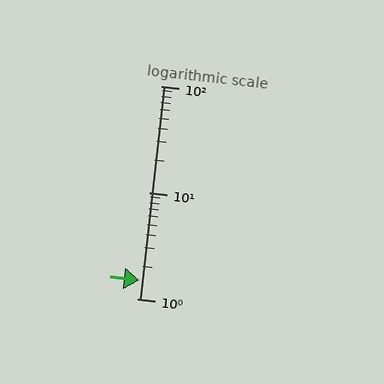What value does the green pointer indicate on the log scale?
The pointer indicates approximately 1.5.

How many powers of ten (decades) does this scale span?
The scale spans 2 decades, from 1 to 100.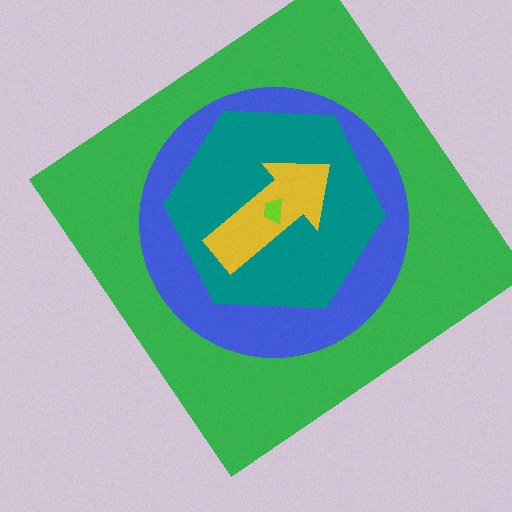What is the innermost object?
The lime trapezoid.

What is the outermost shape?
The green diamond.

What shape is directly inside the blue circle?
The teal hexagon.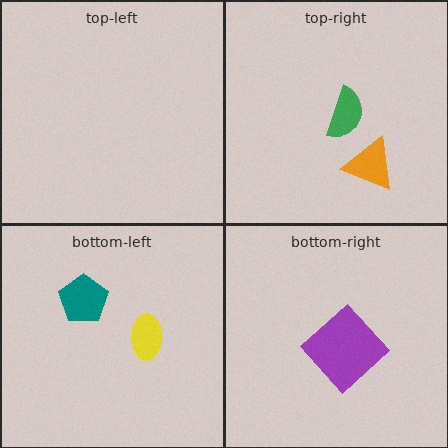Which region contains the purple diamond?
The bottom-right region.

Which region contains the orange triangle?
The top-right region.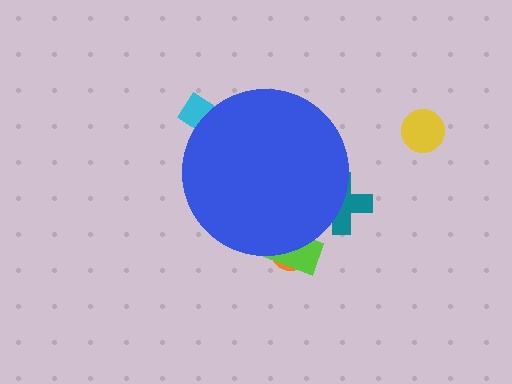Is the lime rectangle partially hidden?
Yes, the lime rectangle is partially hidden behind the blue circle.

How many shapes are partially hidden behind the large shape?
4 shapes are partially hidden.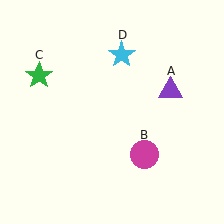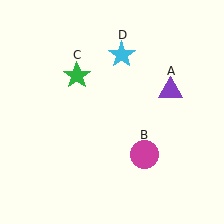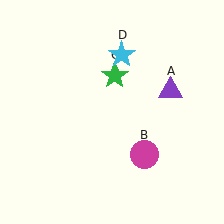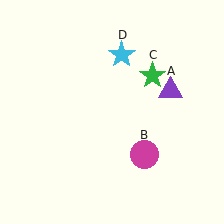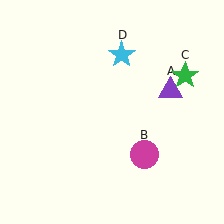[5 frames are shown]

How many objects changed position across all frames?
1 object changed position: green star (object C).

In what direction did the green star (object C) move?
The green star (object C) moved right.